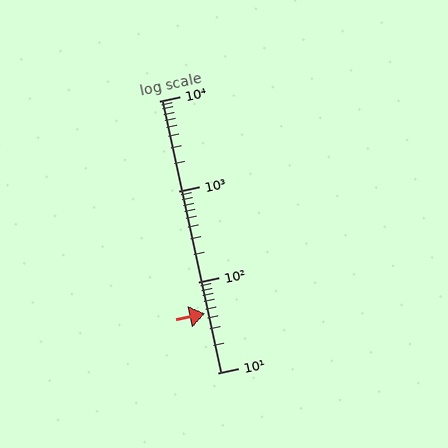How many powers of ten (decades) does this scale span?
The scale spans 3 decades, from 10 to 10000.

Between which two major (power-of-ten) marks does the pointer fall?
The pointer is between 10 and 100.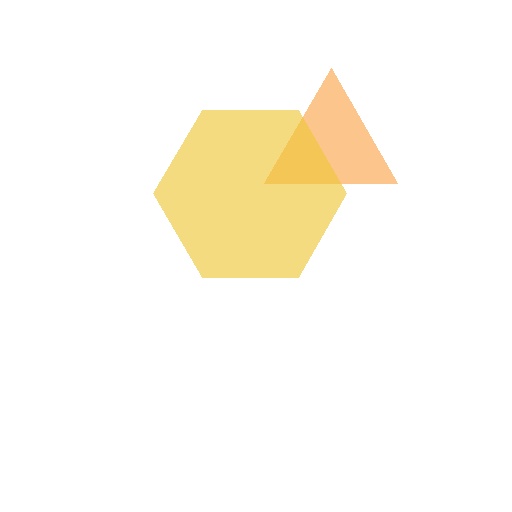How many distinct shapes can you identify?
There are 2 distinct shapes: an orange triangle, a yellow hexagon.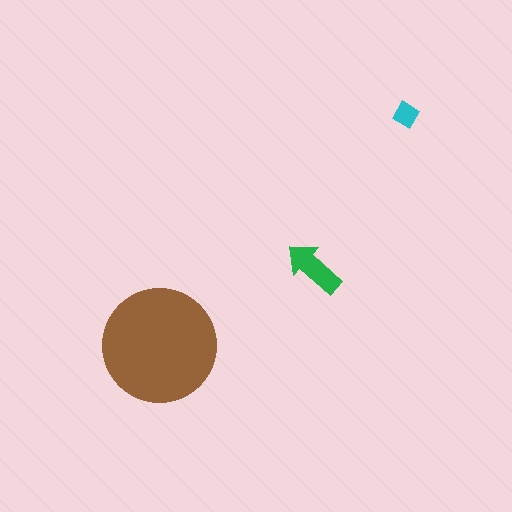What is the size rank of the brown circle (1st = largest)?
1st.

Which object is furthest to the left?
The brown circle is leftmost.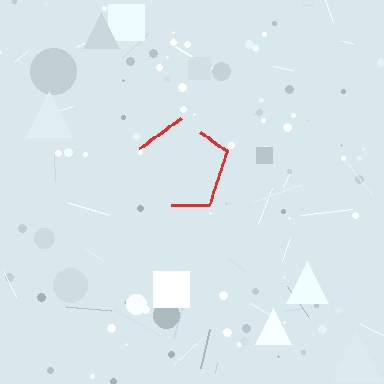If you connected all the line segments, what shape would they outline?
They would outline a pentagon.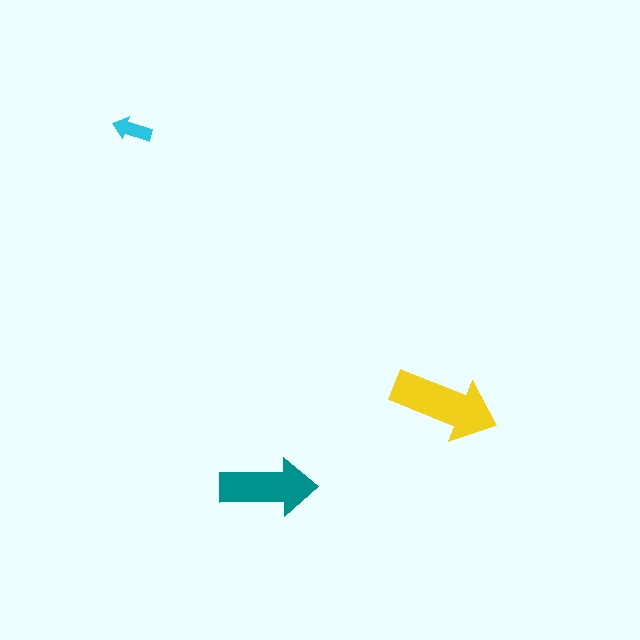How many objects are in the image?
There are 3 objects in the image.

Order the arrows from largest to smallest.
the yellow one, the teal one, the cyan one.